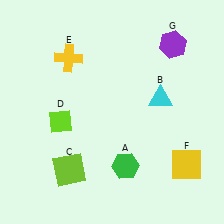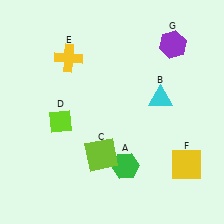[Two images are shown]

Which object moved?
The lime square (C) moved right.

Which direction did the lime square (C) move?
The lime square (C) moved right.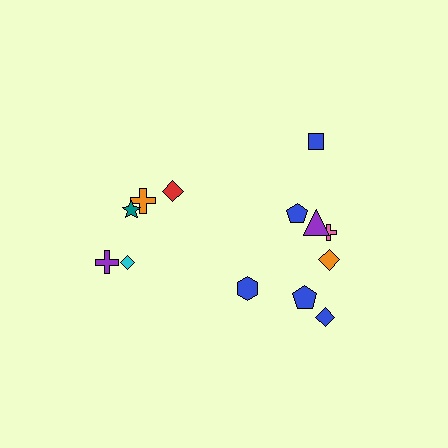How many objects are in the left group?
There are 5 objects.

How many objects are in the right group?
There are 8 objects.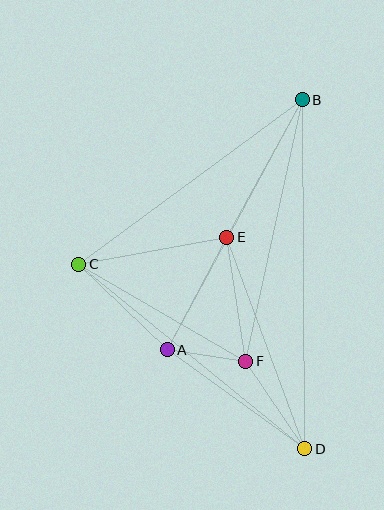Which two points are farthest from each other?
Points B and D are farthest from each other.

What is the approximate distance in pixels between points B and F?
The distance between B and F is approximately 268 pixels.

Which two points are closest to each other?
Points A and F are closest to each other.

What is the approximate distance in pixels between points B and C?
The distance between B and C is approximately 278 pixels.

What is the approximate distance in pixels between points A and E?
The distance between A and E is approximately 127 pixels.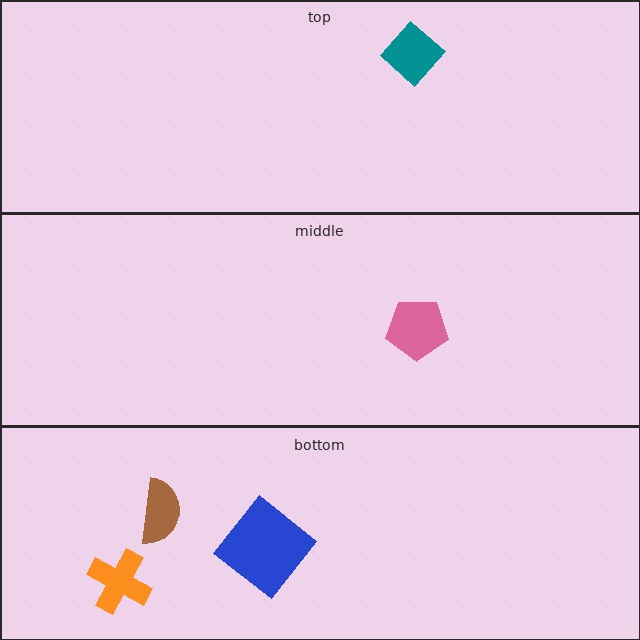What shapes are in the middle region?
The pink pentagon.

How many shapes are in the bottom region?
3.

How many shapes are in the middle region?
1.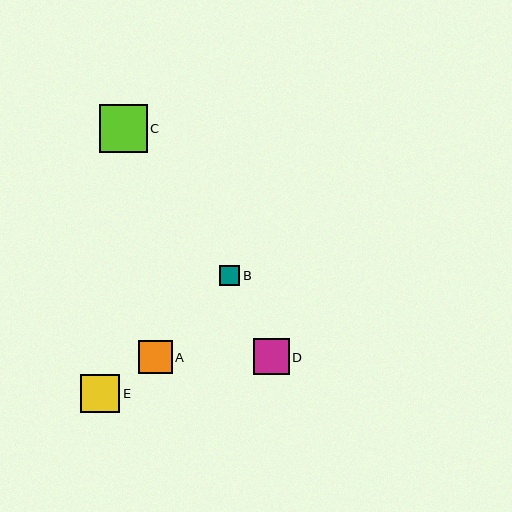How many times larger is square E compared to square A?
Square E is approximately 1.1 times the size of square A.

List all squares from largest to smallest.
From largest to smallest: C, E, D, A, B.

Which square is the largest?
Square C is the largest with a size of approximately 48 pixels.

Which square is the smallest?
Square B is the smallest with a size of approximately 20 pixels.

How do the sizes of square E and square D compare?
Square E and square D are approximately the same size.